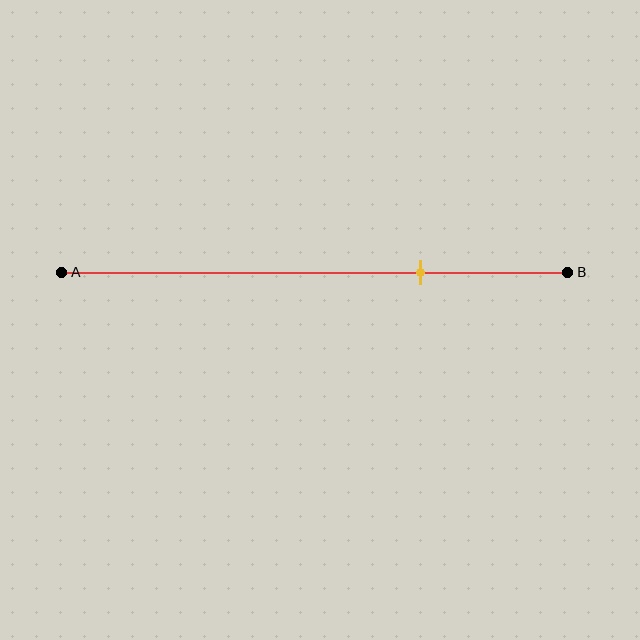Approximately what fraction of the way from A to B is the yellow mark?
The yellow mark is approximately 70% of the way from A to B.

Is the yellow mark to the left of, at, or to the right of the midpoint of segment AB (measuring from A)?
The yellow mark is to the right of the midpoint of segment AB.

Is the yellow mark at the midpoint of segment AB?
No, the mark is at about 70% from A, not at the 50% midpoint.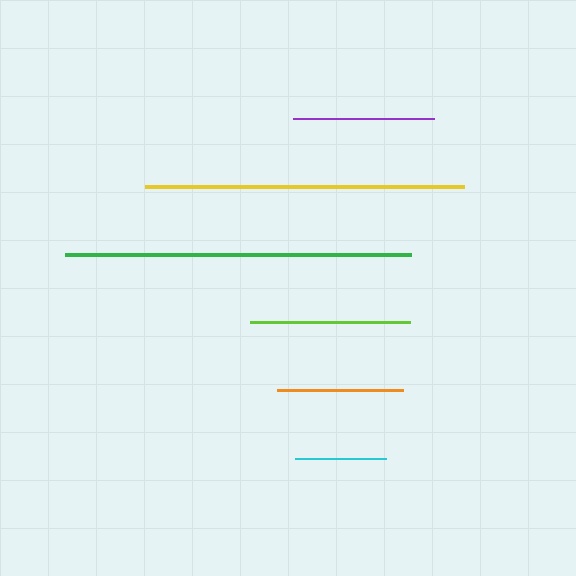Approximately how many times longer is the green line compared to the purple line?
The green line is approximately 2.5 times the length of the purple line.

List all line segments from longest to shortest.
From longest to shortest: green, yellow, lime, purple, orange, cyan.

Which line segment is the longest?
The green line is the longest at approximately 346 pixels.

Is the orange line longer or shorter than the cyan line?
The orange line is longer than the cyan line.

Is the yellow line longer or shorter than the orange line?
The yellow line is longer than the orange line.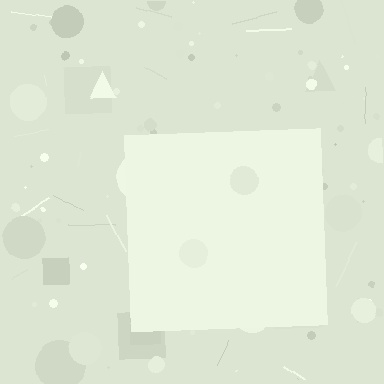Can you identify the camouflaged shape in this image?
The camouflaged shape is a square.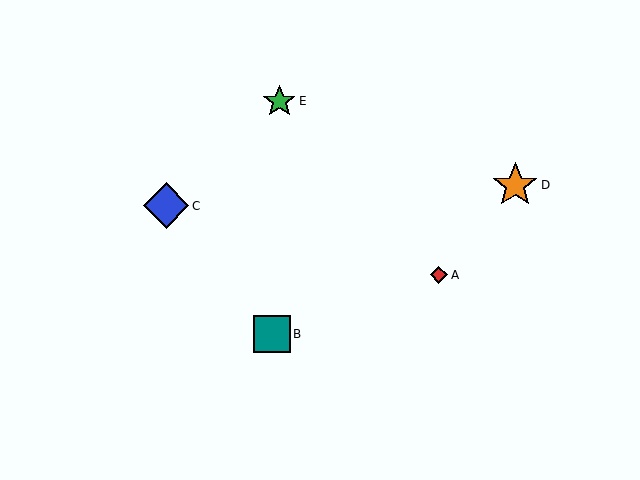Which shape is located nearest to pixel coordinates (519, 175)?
The orange star (labeled D) at (515, 185) is nearest to that location.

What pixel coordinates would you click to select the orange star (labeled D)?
Click at (515, 185) to select the orange star D.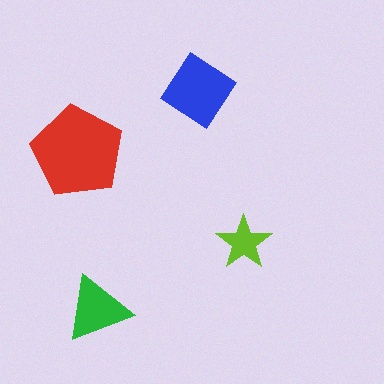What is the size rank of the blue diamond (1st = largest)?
2nd.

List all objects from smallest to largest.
The lime star, the green triangle, the blue diamond, the red pentagon.